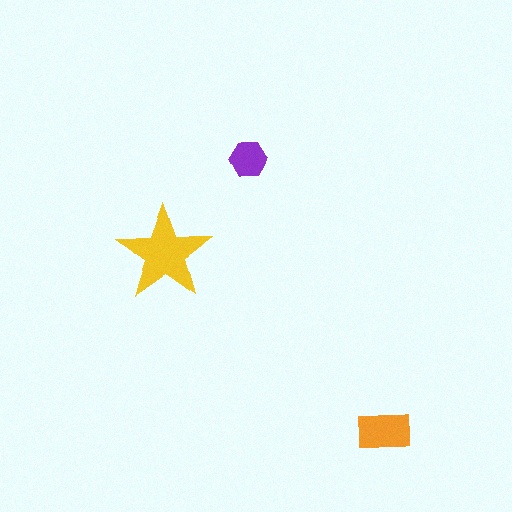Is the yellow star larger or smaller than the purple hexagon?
Larger.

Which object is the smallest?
The purple hexagon.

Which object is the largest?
The yellow star.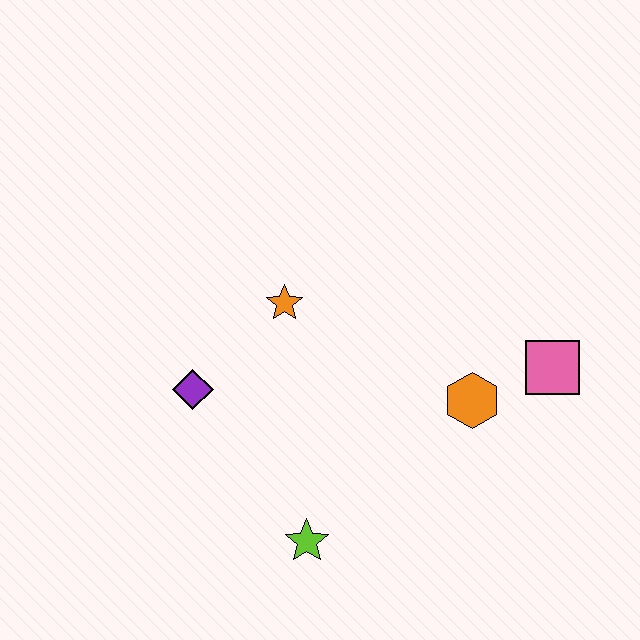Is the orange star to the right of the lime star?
No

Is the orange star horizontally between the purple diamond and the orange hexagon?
Yes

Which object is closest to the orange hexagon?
The pink square is closest to the orange hexagon.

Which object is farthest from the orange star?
The pink square is farthest from the orange star.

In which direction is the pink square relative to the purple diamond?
The pink square is to the right of the purple diamond.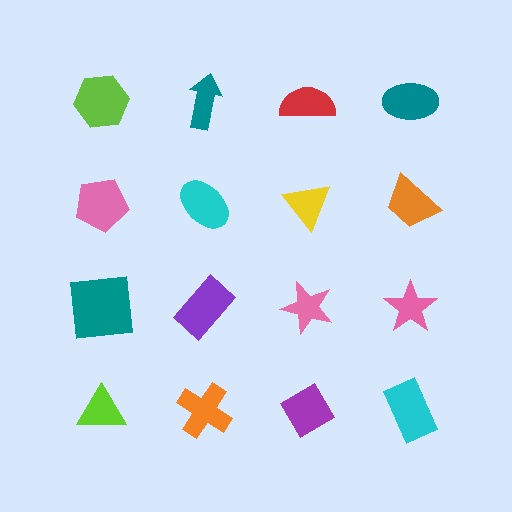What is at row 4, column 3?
A purple diamond.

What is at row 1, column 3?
A red semicircle.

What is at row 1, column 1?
A lime hexagon.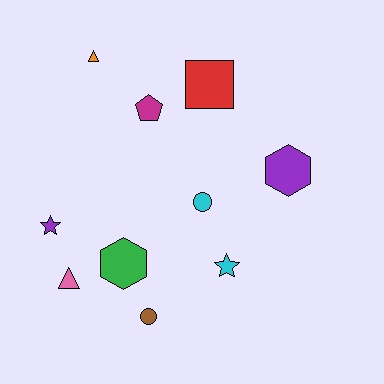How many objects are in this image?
There are 10 objects.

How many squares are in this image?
There is 1 square.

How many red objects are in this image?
There is 1 red object.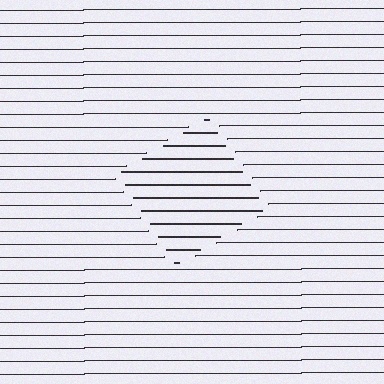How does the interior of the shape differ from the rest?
The interior of the shape contains the same grating, shifted by half a period — the contour is defined by the phase discontinuity where line-ends from the inner and outer gratings abut.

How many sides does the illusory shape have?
4 sides — the line-ends trace a square.